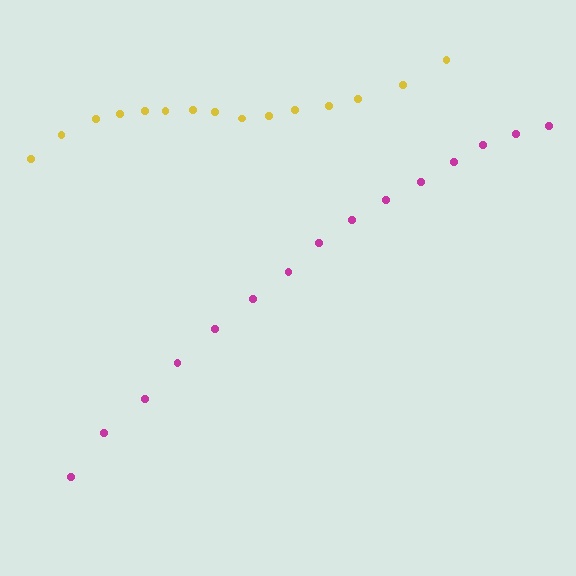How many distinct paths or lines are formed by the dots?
There are 2 distinct paths.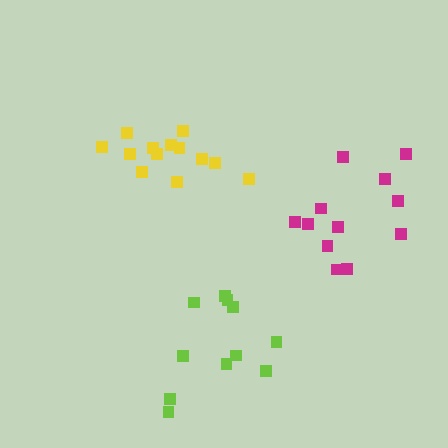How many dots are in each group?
Group 1: 13 dots, Group 2: 11 dots, Group 3: 12 dots (36 total).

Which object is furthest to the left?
The yellow cluster is leftmost.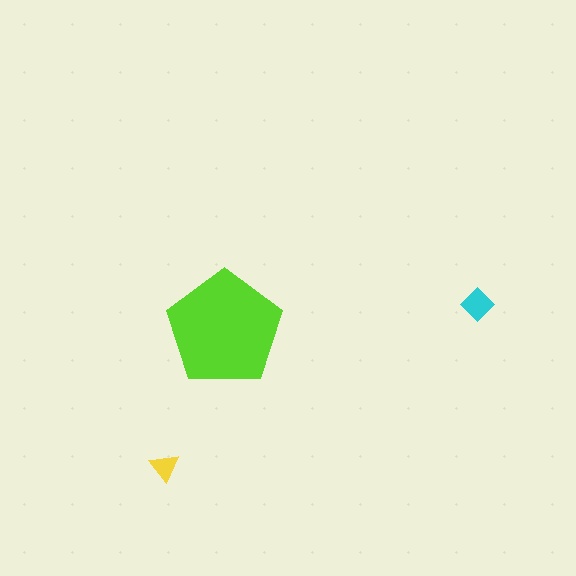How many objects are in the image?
There are 3 objects in the image.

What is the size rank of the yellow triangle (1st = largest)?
3rd.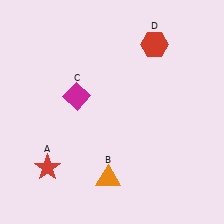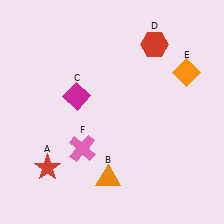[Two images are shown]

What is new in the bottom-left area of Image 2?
A pink cross (F) was added in the bottom-left area of Image 2.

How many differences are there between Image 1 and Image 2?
There are 2 differences between the two images.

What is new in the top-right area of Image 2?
An orange diamond (E) was added in the top-right area of Image 2.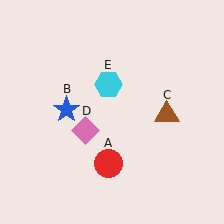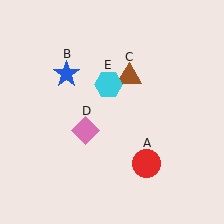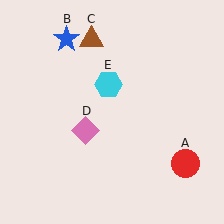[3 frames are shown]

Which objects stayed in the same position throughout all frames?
Pink diamond (object D) and cyan hexagon (object E) remained stationary.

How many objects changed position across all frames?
3 objects changed position: red circle (object A), blue star (object B), brown triangle (object C).